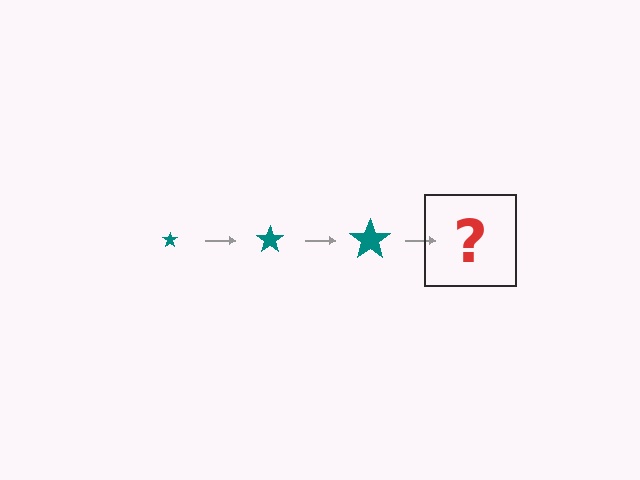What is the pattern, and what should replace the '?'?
The pattern is that the star gets progressively larger each step. The '?' should be a teal star, larger than the previous one.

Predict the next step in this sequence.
The next step is a teal star, larger than the previous one.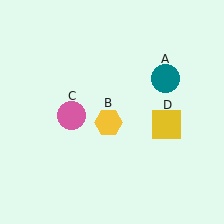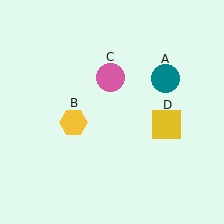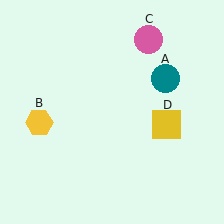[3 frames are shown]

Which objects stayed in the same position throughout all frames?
Teal circle (object A) and yellow square (object D) remained stationary.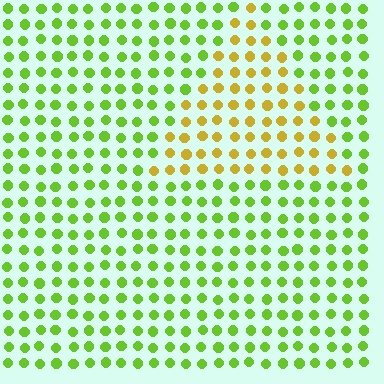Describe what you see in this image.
The image is filled with small lime elements in a uniform arrangement. A triangle-shaped region is visible where the elements are tinted to a slightly different hue, forming a subtle color boundary.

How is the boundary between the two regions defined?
The boundary is defined purely by a slight shift in hue (about 47 degrees). Spacing, size, and orientation are identical on both sides.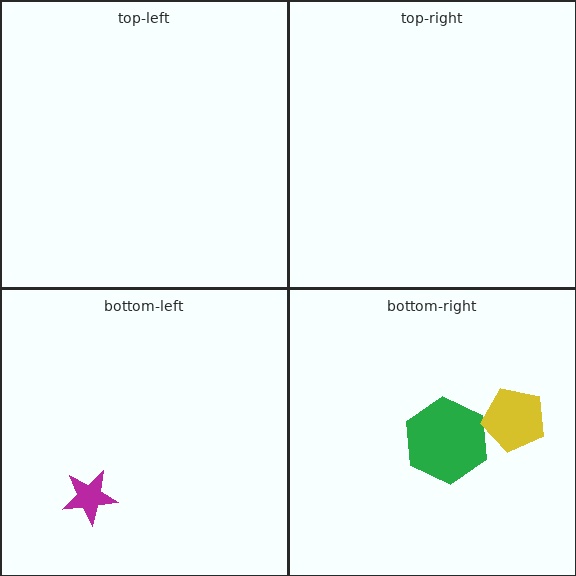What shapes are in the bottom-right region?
The green hexagon, the yellow pentagon.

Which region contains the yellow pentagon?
The bottom-right region.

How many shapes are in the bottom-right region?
2.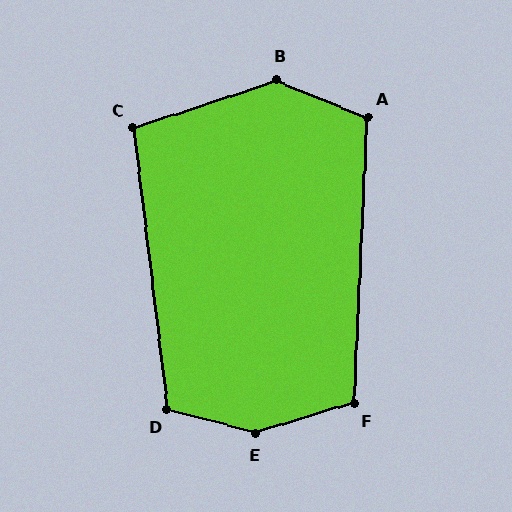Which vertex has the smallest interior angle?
C, at approximately 102 degrees.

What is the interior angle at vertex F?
Approximately 109 degrees (obtuse).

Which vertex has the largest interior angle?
E, at approximately 148 degrees.